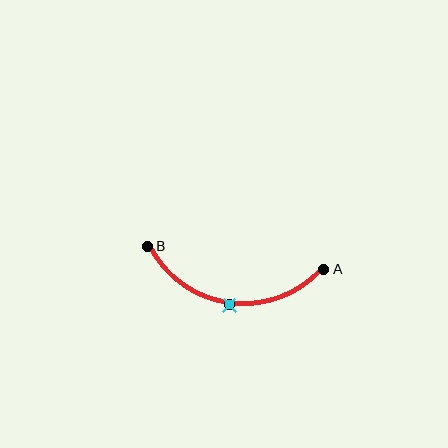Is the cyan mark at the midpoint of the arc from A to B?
Yes. The cyan mark lies on the arc at equal arc-length from both A and B — it is the arc midpoint.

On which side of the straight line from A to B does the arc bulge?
The arc bulges below the straight line connecting A and B.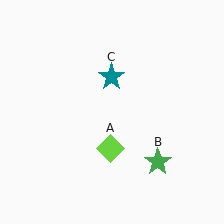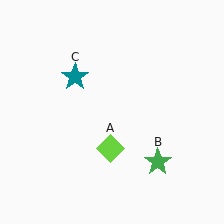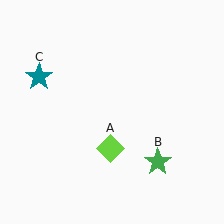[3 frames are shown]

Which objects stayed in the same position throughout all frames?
Lime diamond (object A) and green star (object B) remained stationary.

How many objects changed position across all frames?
1 object changed position: teal star (object C).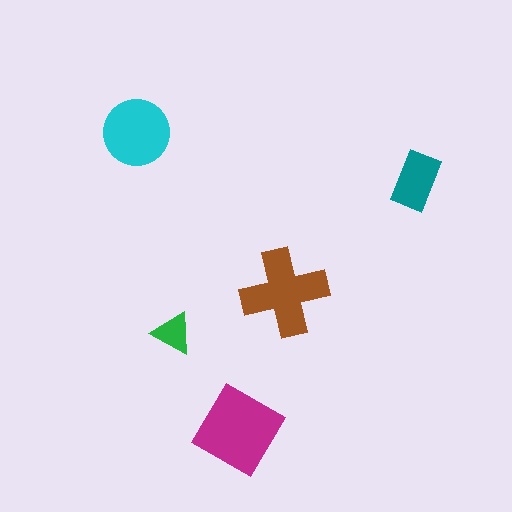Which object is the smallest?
The green triangle.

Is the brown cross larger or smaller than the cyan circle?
Larger.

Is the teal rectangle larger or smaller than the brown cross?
Smaller.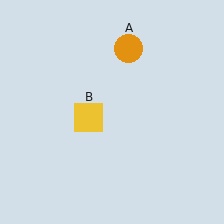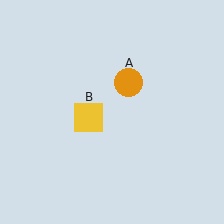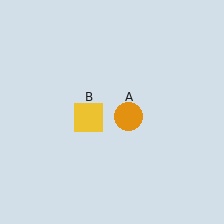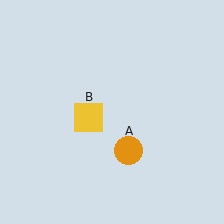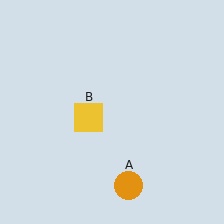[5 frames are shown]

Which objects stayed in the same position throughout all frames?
Yellow square (object B) remained stationary.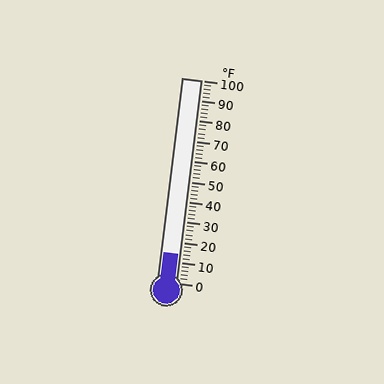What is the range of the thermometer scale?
The thermometer scale ranges from 0°F to 100°F.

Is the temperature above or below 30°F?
The temperature is below 30°F.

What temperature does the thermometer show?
The thermometer shows approximately 14°F.